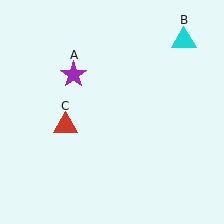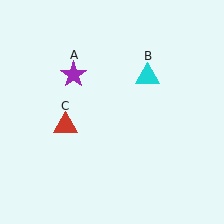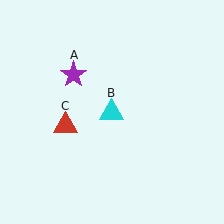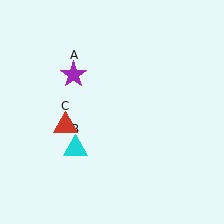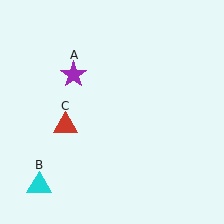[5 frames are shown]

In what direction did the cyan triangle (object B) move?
The cyan triangle (object B) moved down and to the left.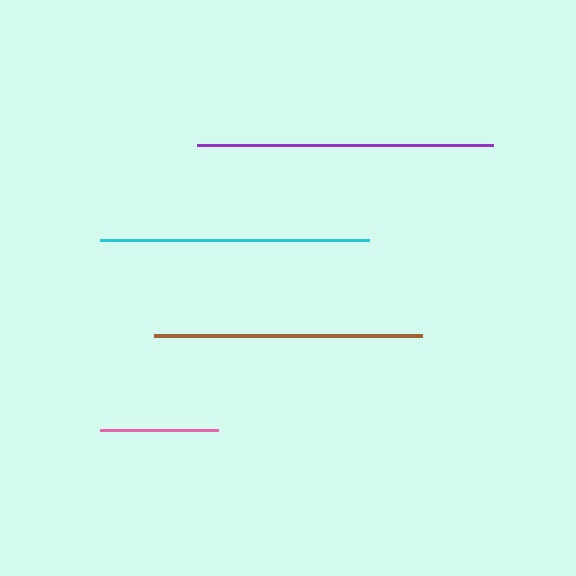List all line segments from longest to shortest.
From longest to shortest: purple, cyan, brown, pink.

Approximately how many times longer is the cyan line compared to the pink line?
The cyan line is approximately 2.3 times the length of the pink line.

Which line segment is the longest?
The purple line is the longest at approximately 296 pixels.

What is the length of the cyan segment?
The cyan segment is approximately 269 pixels long.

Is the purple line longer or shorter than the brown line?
The purple line is longer than the brown line.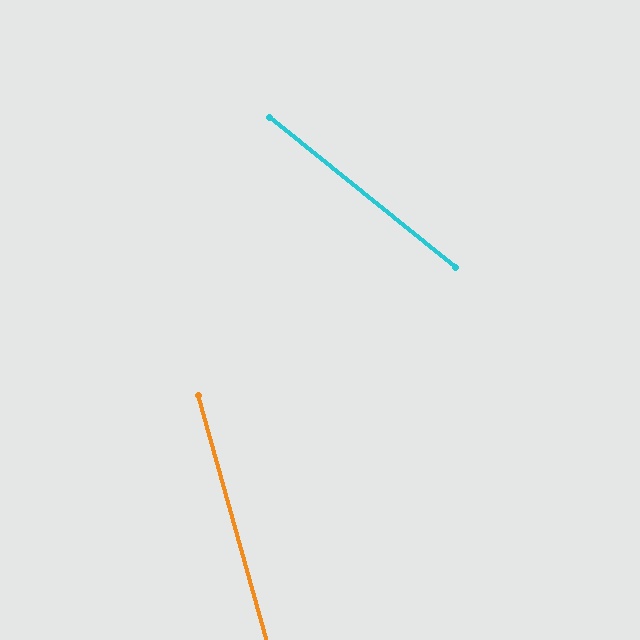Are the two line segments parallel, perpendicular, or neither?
Neither parallel nor perpendicular — they differ by about 35°.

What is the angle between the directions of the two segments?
Approximately 35 degrees.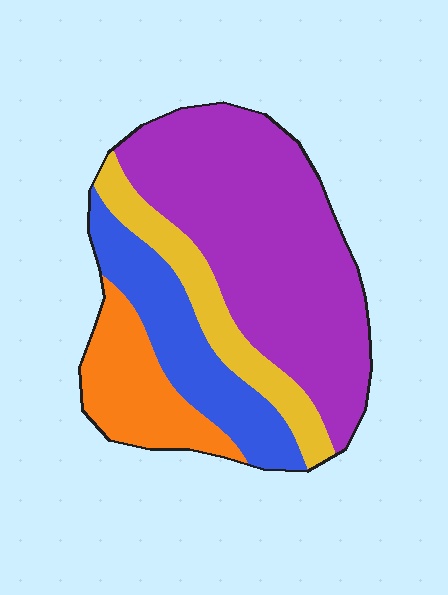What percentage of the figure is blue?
Blue takes up about one fifth (1/5) of the figure.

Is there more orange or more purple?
Purple.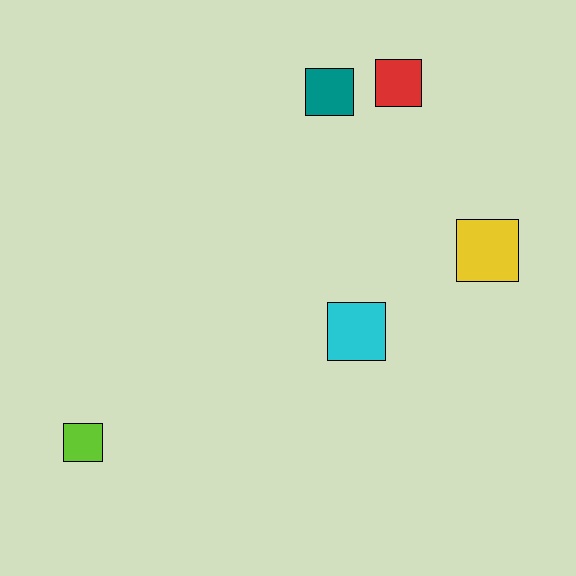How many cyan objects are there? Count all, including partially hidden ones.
There is 1 cyan object.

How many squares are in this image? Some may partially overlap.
There are 5 squares.